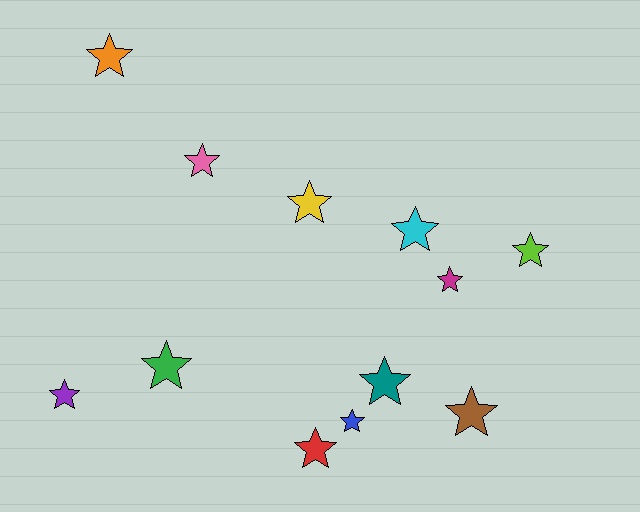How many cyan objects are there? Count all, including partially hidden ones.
There is 1 cyan object.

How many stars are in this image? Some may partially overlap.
There are 12 stars.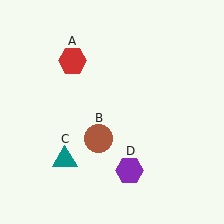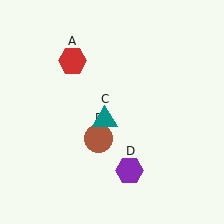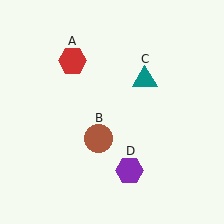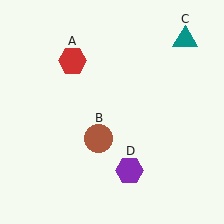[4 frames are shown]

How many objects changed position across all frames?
1 object changed position: teal triangle (object C).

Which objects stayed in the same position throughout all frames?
Red hexagon (object A) and brown circle (object B) and purple hexagon (object D) remained stationary.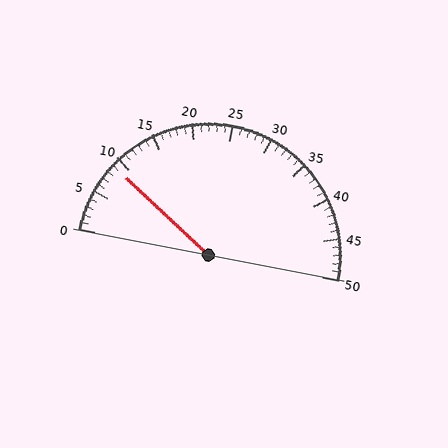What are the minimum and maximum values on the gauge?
The gauge ranges from 0 to 50.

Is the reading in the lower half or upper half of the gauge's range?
The reading is in the lower half of the range (0 to 50).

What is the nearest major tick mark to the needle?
The nearest major tick mark is 10.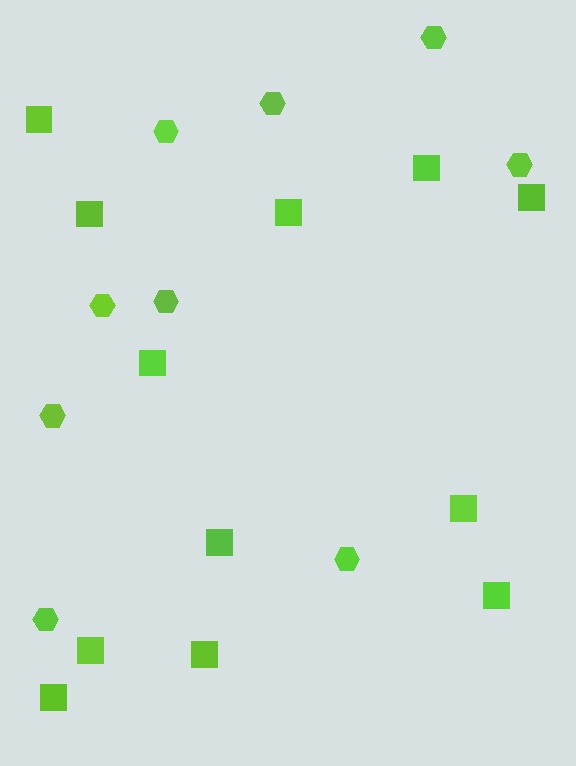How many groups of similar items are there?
There are 2 groups: one group of hexagons (9) and one group of squares (12).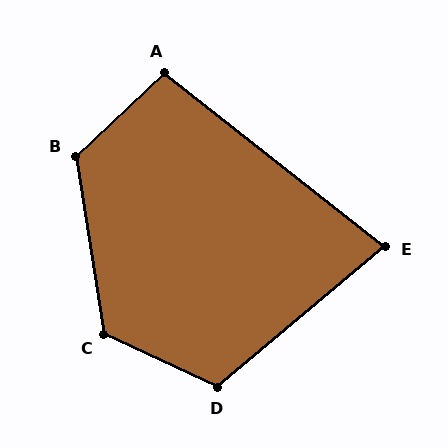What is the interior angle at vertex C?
Approximately 124 degrees (obtuse).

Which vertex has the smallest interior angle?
E, at approximately 78 degrees.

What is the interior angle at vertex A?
Approximately 98 degrees (obtuse).